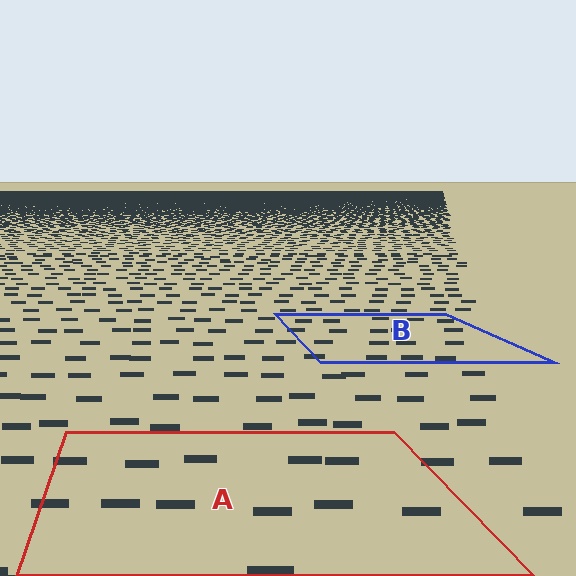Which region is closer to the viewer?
Region A is closer. The texture elements there are larger and more spread out.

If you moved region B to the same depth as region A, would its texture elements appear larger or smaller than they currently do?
They would appear larger. At a closer depth, the same texture elements are projected at a bigger on-screen size.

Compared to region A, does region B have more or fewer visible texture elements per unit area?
Region B has more texture elements per unit area — they are packed more densely because it is farther away.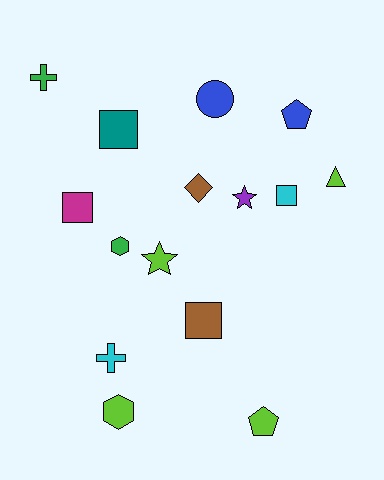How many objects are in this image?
There are 15 objects.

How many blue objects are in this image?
There are 2 blue objects.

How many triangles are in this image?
There is 1 triangle.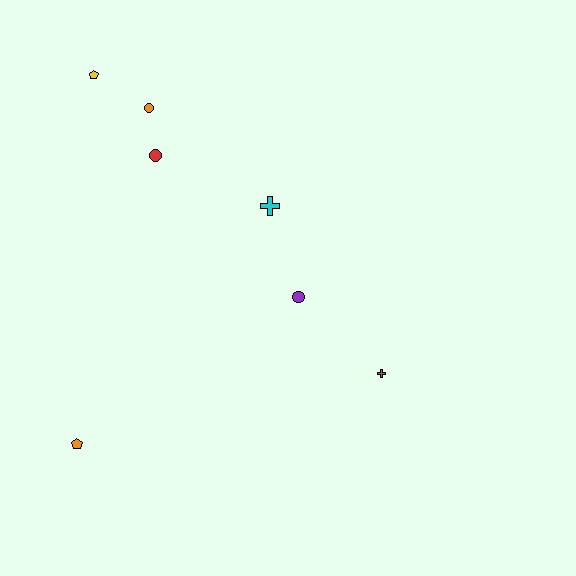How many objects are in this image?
There are 7 objects.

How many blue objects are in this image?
There are no blue objects.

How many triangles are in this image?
There are no triangles.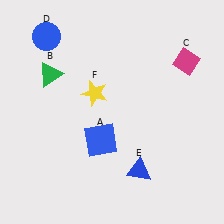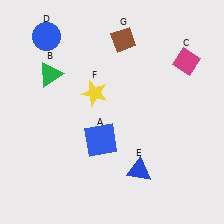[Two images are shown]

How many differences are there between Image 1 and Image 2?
There is 1 difference between the two images.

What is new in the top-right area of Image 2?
A brown diamond (G) was added in the top-right area of Image 2.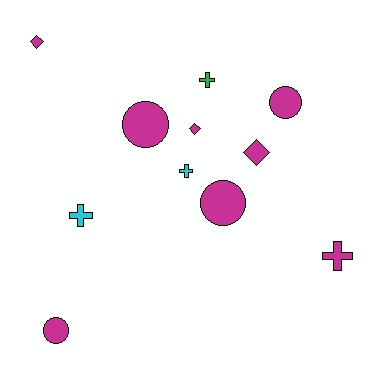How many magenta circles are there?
There are 4 magenta circles.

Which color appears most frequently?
Magenta, with 8 objects.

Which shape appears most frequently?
Cross, with 4 objects.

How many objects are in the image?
There are 11 objects.